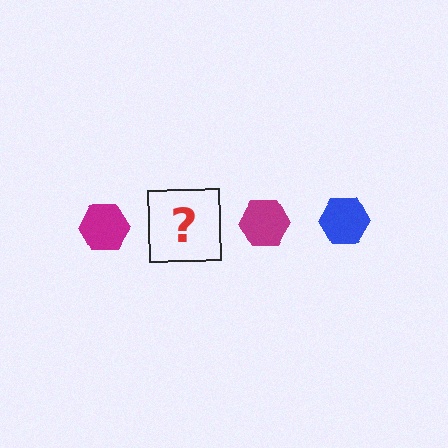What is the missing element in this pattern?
The missing element is a blue hexagon.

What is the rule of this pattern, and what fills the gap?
The rule is that the pattern cycles through magenta, blue hexagons. The gap should be filled with a blue hexagon.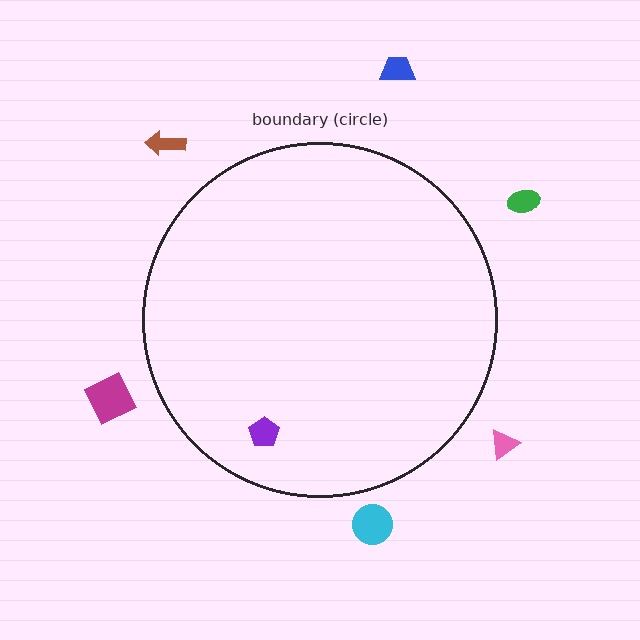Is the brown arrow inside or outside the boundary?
Outside.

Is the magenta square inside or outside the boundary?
Outside.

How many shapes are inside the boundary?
1 inside, 6 outside.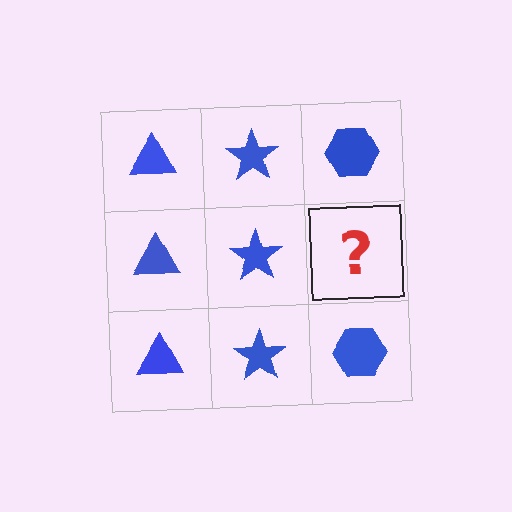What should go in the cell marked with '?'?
The missing cell should contain a blue hexagon.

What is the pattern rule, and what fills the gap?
The rule is that each column has a consistent shape. The gap should be filled with a blue hexagon.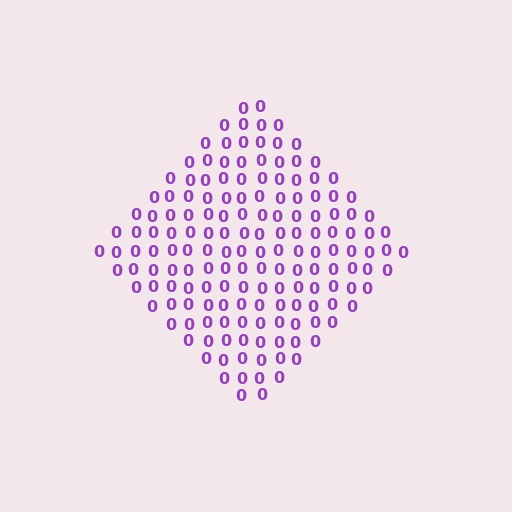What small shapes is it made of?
It is made of small digit 0's.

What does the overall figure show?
The overall figure shows a diamond.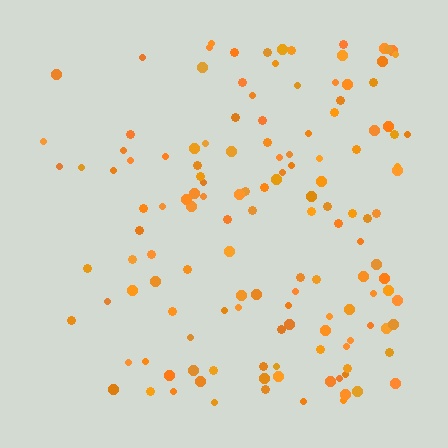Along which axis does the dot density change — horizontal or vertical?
Horizontal.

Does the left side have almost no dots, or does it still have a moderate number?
Still a moderate number, just noticeably fewer than the right.